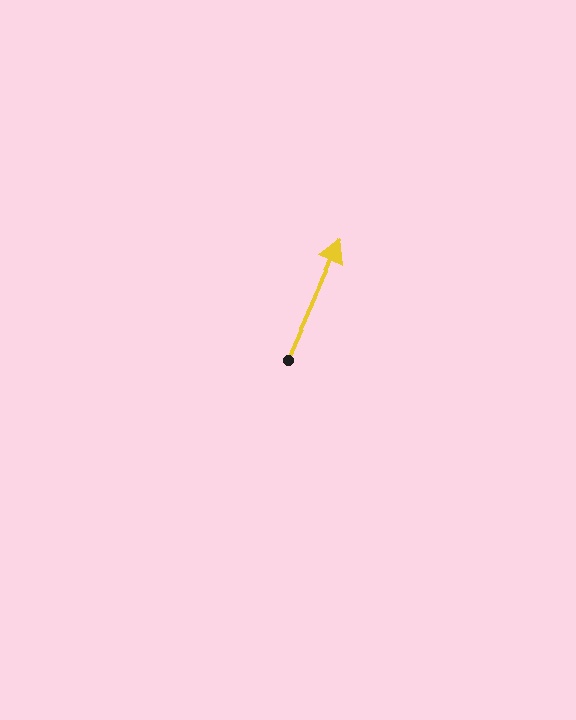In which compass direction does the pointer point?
Northeast.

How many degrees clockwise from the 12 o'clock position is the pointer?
Approximately 24 degrees.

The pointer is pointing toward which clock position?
Roughly 1 o'clock.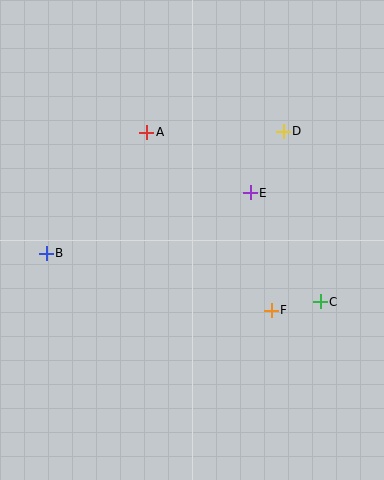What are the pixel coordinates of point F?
Point F is at (271, 310).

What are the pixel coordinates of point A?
Point A is at (147, 132).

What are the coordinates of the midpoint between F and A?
The midpoint between F and A is at (209, 221).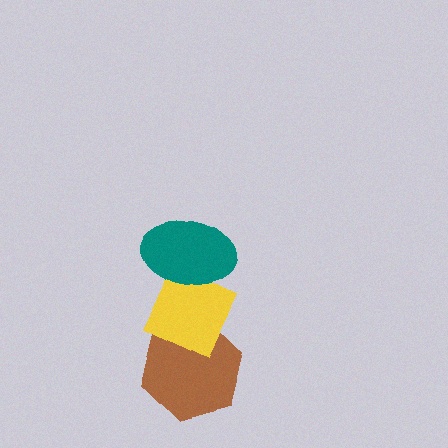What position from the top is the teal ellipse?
The teal ellipse is 1st from the top.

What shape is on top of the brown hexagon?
The yellow diamond is on top of the brown hexagon.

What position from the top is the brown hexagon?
The brown hexagon is 3rd from the top.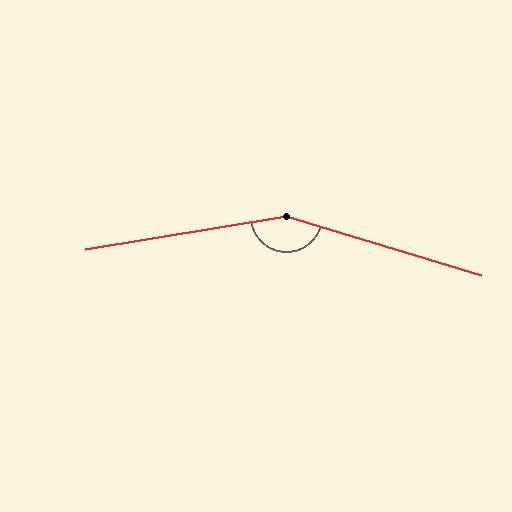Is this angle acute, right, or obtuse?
It is obtuse.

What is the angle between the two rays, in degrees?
Approximately 154 degrees.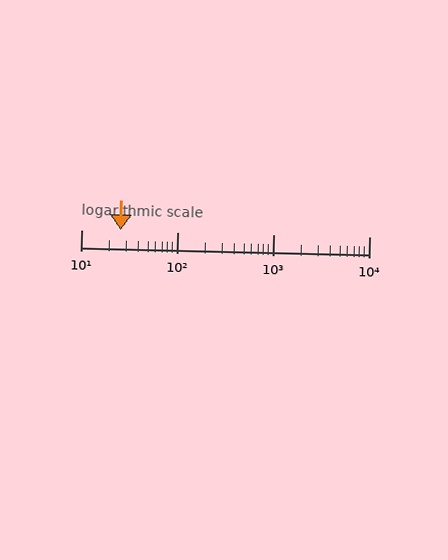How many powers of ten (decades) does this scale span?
The scale spans 3 decades, from 10 to 10000.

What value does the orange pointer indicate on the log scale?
The pointer indicates approximately 26.